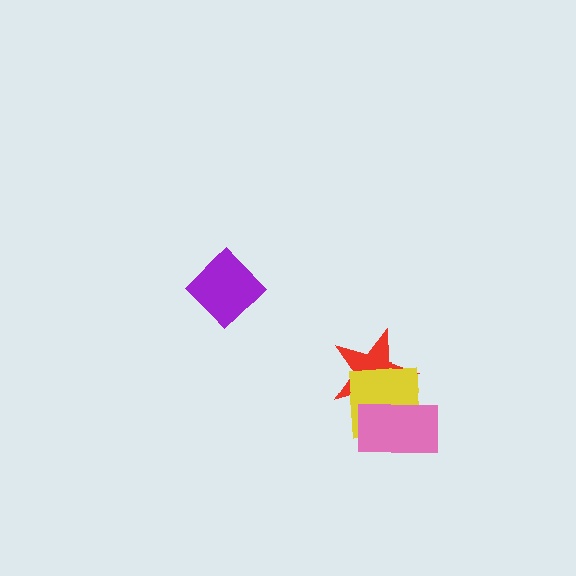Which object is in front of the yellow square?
The pink rectangle is in front of the yellow square.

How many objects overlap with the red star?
2 objects overlap with the red star.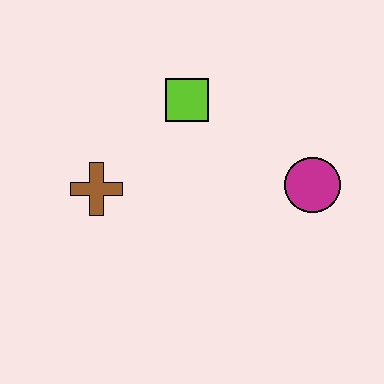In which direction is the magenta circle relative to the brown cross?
The magenta circle is to the right of the brown cross.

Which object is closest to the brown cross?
The lime square is closest to the brown cross.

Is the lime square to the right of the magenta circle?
No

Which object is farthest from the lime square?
The magenta circle is farthest from the lime square.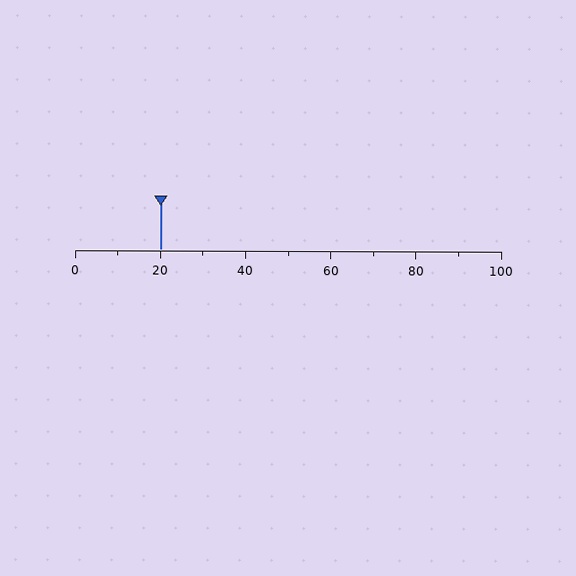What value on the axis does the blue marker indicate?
The marker indicates approximately 20.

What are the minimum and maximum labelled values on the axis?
The axis runs from 0 to 100.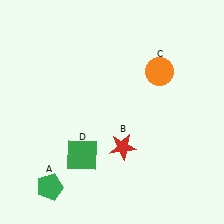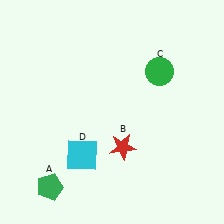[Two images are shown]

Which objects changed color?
C changed from orange to green. D changed from green to cyan.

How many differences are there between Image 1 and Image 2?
There are 2 differences between the two images.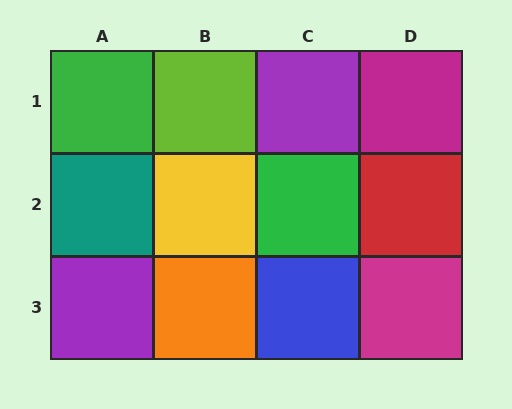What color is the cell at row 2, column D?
Red.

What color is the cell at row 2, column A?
Teal.